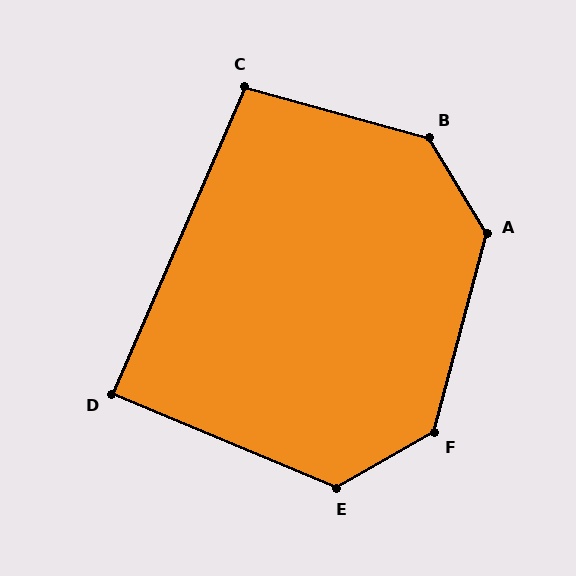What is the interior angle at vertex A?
Approximately 134 degrees (obtuse).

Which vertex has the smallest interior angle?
D, at approximately 89 degrees.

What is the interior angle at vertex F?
Approximately 134 degrees (obtuse).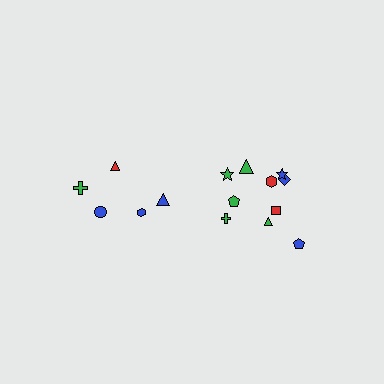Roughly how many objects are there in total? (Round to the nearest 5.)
Roughly 15 objects in total.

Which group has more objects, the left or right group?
The right group.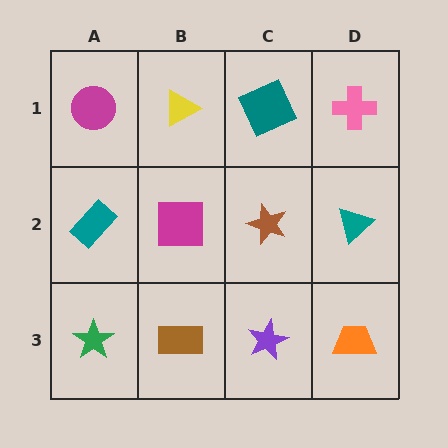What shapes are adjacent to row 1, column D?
A teal triangle (row 2, column D), a teal square (row 1, column C).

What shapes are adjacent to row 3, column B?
A magenta square (row 2, column B), a green star (row 3, column A), a purple star (row 3, column C).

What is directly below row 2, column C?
A purple star.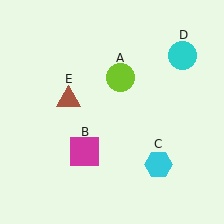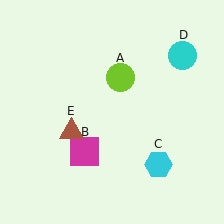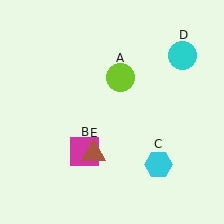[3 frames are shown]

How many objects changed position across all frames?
1 object changed position: brown triangle (object E).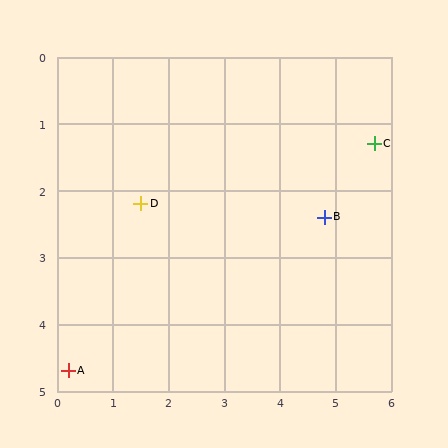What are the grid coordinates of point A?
Point A is at approximately (0.2, 4.7).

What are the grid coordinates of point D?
Point D is at approximately (1.5, 2.2).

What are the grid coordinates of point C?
Point C is at approximately (5.7, 1.3).